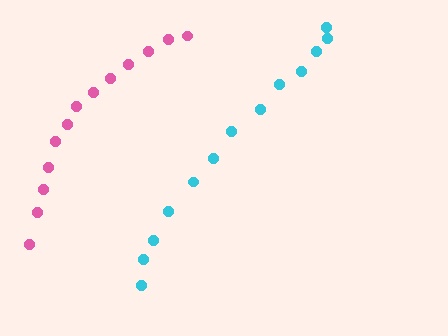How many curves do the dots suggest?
There are 2 distinct paths.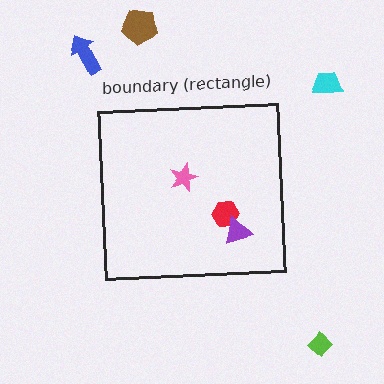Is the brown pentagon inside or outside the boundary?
Outside.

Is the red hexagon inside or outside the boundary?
Inside.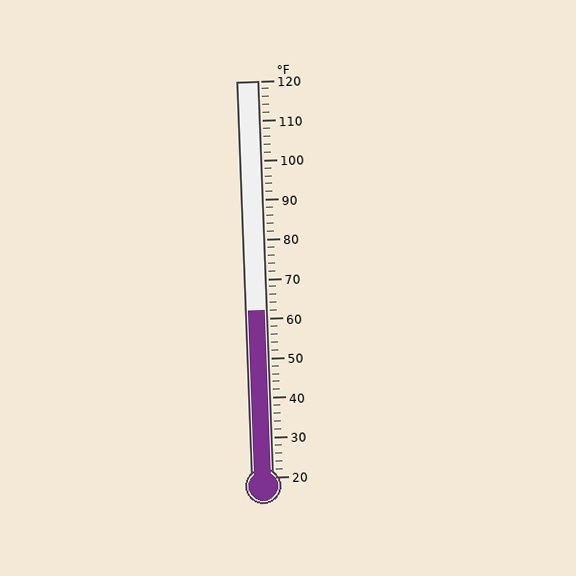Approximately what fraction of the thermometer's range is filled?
The thermometer is filled to approximately 40% of its range.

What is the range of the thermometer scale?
The thermometer scale ranges from 20°F to 120°F.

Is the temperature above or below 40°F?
The temperature is above 40°F.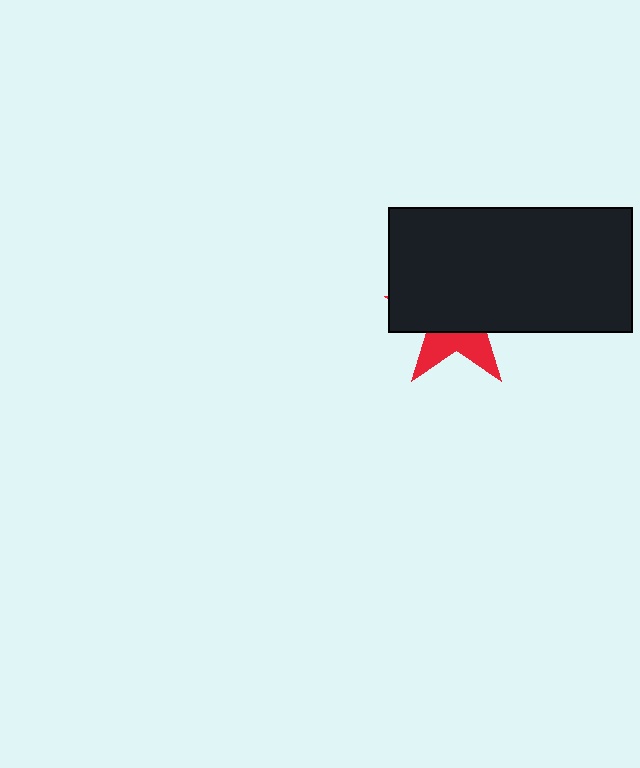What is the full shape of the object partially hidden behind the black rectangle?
The partially hidden object is a red star.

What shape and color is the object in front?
The object in front is a black rectangle.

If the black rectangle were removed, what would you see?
You would see the complete red star.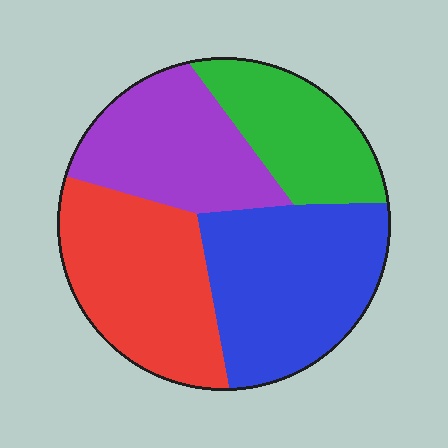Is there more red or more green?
Red.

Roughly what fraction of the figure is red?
Red covers roughly 30% of the figure.